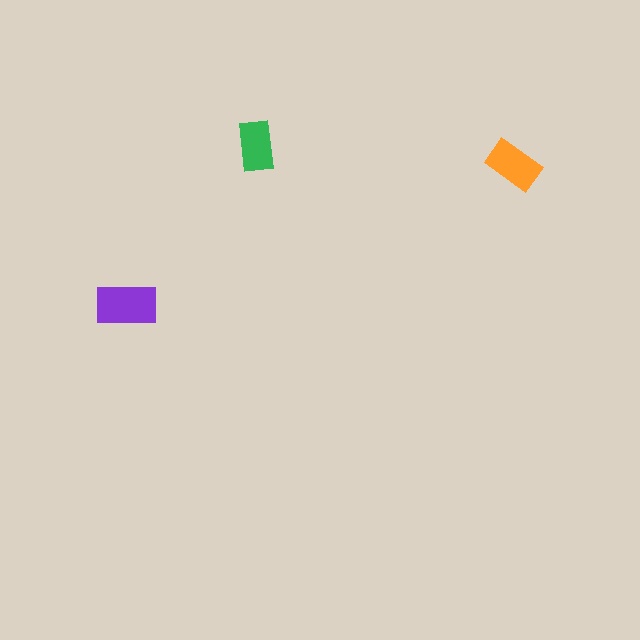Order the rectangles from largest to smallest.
the purple one, the orange one, the green one.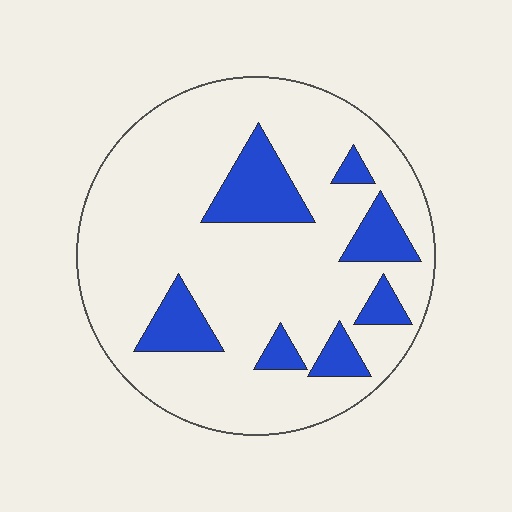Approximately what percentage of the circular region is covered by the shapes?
Approximately 20%.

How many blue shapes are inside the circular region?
7.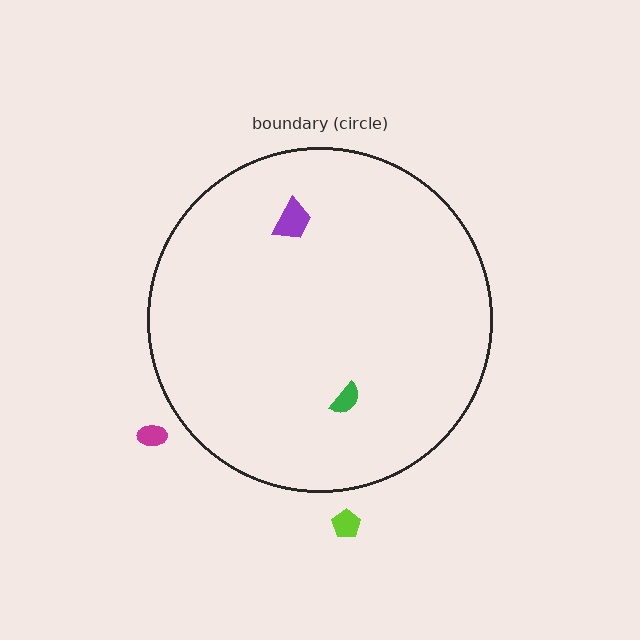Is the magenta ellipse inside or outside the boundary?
Outside.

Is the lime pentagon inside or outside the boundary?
Outside.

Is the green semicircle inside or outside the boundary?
Inside.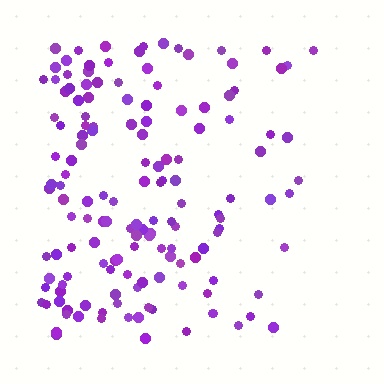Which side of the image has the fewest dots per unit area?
The right.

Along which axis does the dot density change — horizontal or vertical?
Horizontal.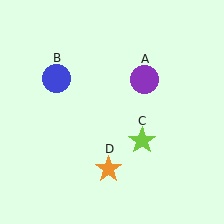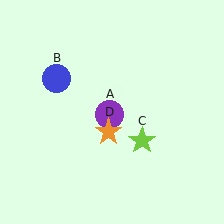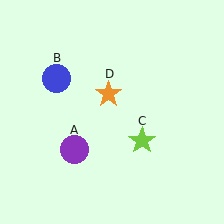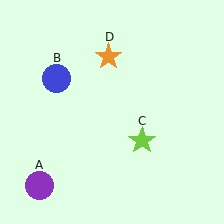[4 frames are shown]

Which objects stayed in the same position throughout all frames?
Blue circle (object B) and lime star (object C) remained stationary.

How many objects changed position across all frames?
2 objects changed position: purple circle (object A), orange star (object D).